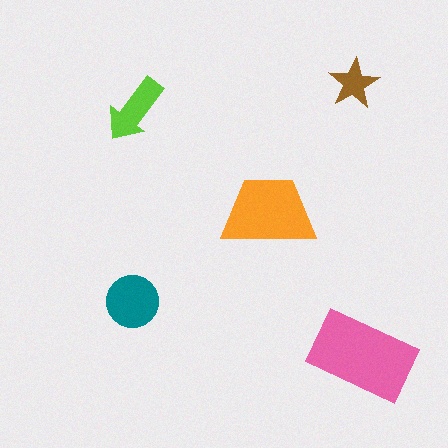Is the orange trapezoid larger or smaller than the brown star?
Larger.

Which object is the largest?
The pink rectangle.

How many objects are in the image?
There are 5 objects in the image.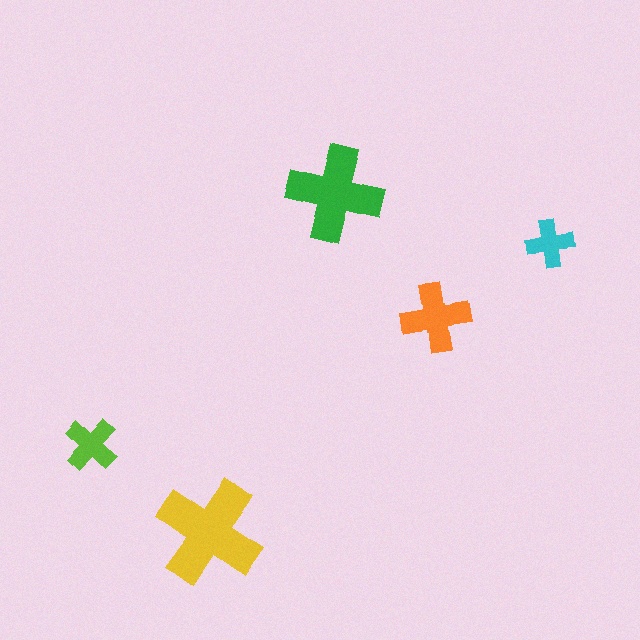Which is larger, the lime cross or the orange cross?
The orange one.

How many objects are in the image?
There are 5 objects in the image.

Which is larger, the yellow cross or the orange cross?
The yellow one.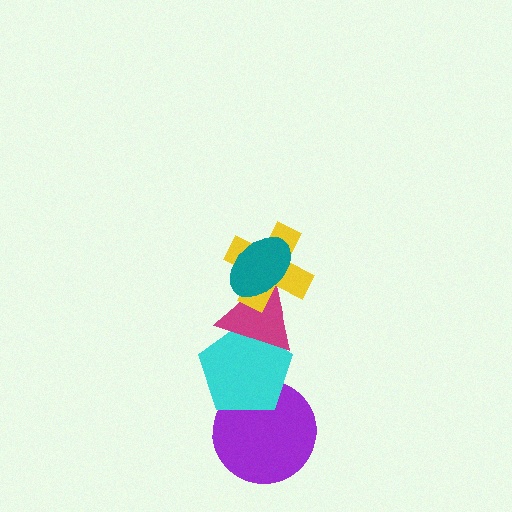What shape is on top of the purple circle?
The cyan pentagon is on top of the purple circle.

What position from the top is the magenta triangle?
The magenta triangle is 3rd from the top.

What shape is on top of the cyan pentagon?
The magenta triangle is on top of the cyan pentagon.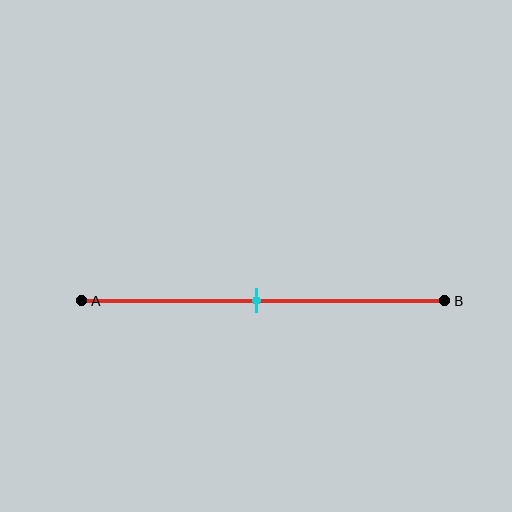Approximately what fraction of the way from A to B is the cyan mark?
The cyan mark is approximately 50% of the way from A to B.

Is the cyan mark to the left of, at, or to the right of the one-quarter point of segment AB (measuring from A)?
The cyan mark is to the right of the one-quarter point of segment AB.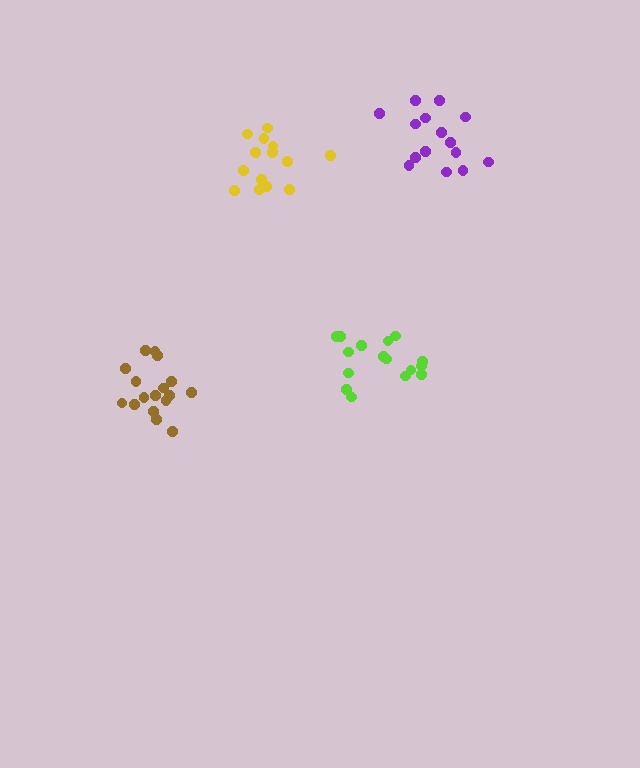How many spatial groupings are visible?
There are 4 spatial groupings.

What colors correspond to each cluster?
The clusters are colored: purple, brown, lime, yellow.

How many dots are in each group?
Group 1: 15 dots, Group 2: 17 dots, Group 3: 16 dots, Group 4: 14 dots (62 total).